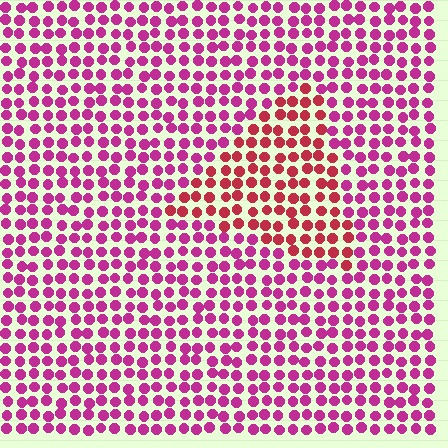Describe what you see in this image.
The image is filled with small magenta elements in a uniform arrangement. A triangle-shaped region is visible where the elements are tinted to a slightly different hue, forming a subtle color boundary.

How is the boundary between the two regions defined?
The boundary is defined purely by a slight shift in hue (about 33 degrees). Spacing, size, and orientation are identical on both sides.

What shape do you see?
I see a triangle.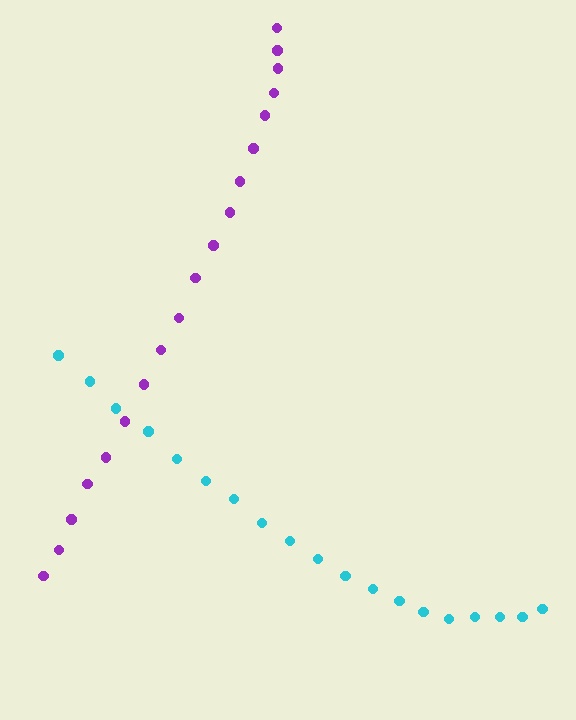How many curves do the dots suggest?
There are 2 distinct paths.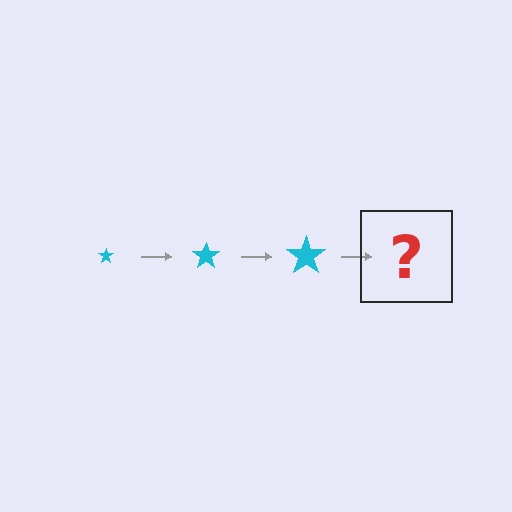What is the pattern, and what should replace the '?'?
The pattern is that the star gets progressively larger each step. The '?' should be a cyan star, larger than the previous one.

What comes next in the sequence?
The next element should be a cyan star, larger than the previous one.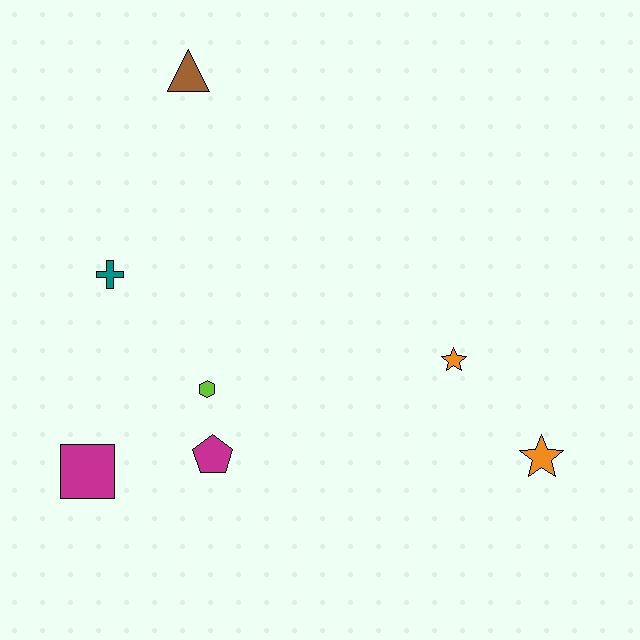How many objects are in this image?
There are 7 objects.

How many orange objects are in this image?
There are 2 orange objects.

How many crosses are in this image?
There is 1 cross.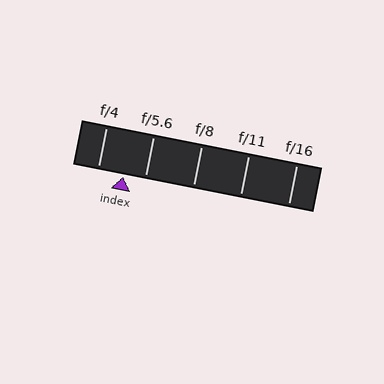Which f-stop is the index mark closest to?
The index mark is closest to f/5.6.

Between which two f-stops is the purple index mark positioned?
The index mark is between f/4 and f/5.6.